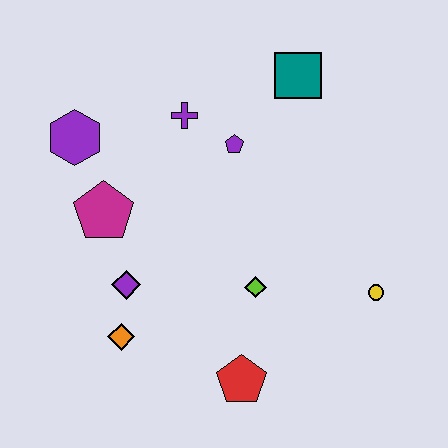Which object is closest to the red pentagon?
The lime diamond is closest to the red pentagon.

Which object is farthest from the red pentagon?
The teal square is farthest from the red pentagon.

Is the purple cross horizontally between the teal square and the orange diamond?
Yes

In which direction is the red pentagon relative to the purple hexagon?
The red pentagon is below the purple hexagon.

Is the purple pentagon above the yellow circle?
Yes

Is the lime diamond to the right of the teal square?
No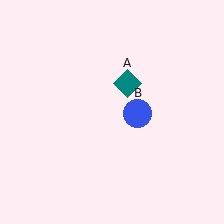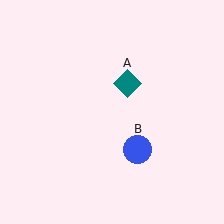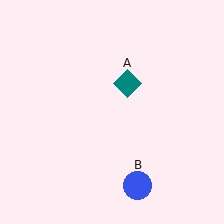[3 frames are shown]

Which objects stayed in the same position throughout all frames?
Teal diamond (object A) remained stationary.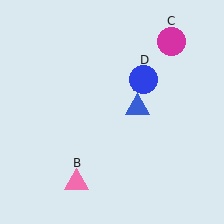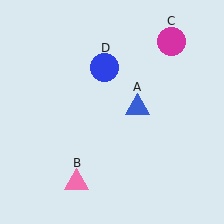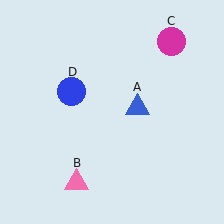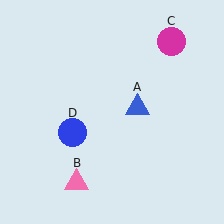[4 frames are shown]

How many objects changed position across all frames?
1 object changed position: blue circle (object D).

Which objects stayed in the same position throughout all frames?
Blue triangle (object A) and pink triangle (object B) and magenta circle (object C) remained stationary.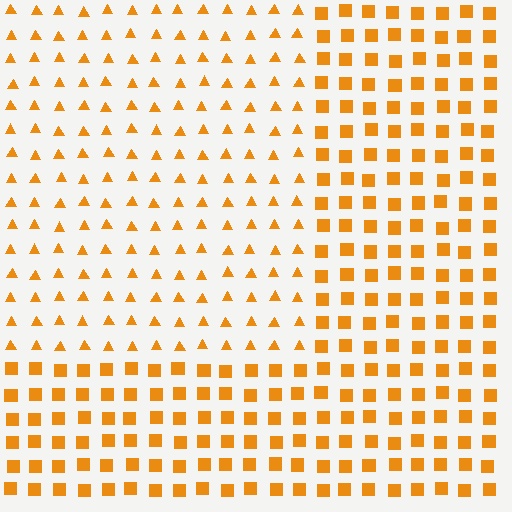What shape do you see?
I see a rectangle.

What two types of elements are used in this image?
The image uses triangles inside the rectangle region and squares outside it.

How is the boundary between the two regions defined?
The boundary is defined by a change in element shape: triangles inside vs. squares outside. All elements share the same color and spacing.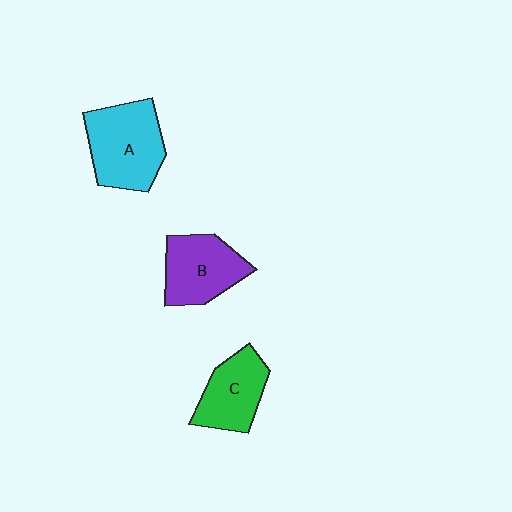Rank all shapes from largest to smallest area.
From largest to smallest: A (cyan), B (purple), C (green).